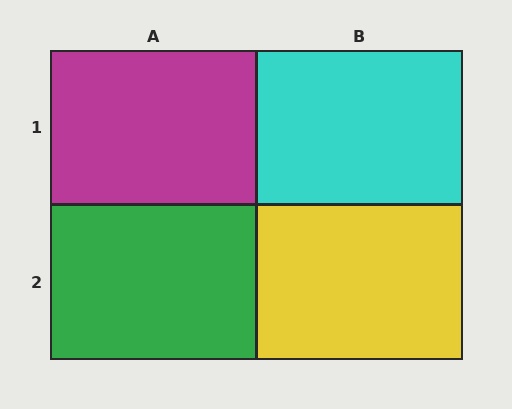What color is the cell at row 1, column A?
Magenta.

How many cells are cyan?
1 cell is cyan.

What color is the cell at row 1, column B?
Cyan.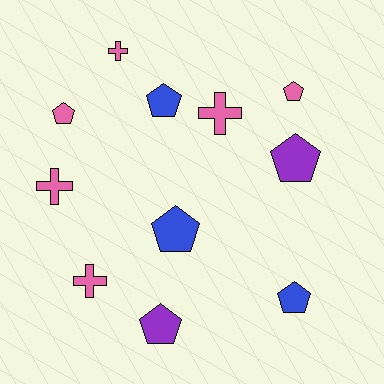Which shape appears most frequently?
Pentagon, with 7 objects.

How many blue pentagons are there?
There are 3 blue pentagons.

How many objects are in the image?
There are 11 objects.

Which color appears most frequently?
Pink, with 6 objects.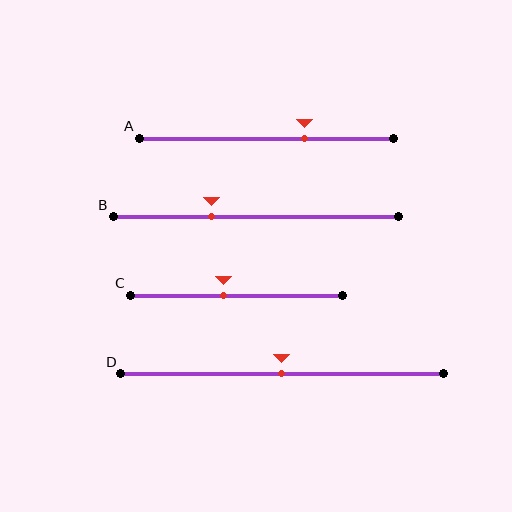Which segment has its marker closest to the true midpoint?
Segment D has its marker closest to the true midpoint.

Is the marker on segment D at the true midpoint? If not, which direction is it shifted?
Yes, the marker on segment D is at the true midpoint.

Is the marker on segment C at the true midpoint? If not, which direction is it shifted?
No, the marker on segment C is shifted to the left by about 6% of the segment length.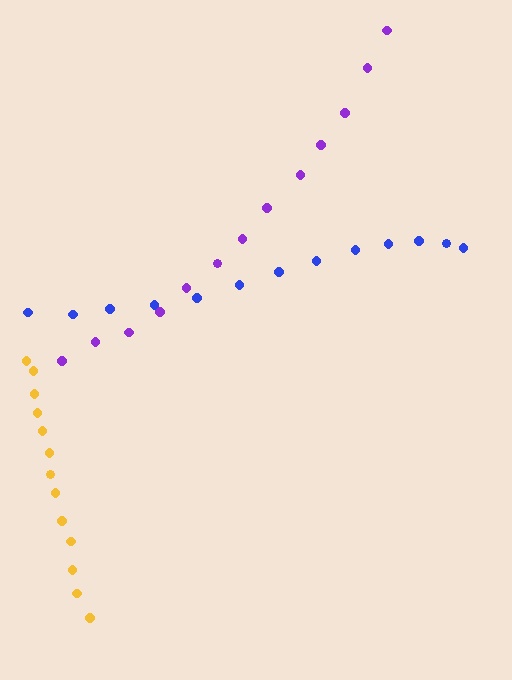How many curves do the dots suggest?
There are 3 distinct paths.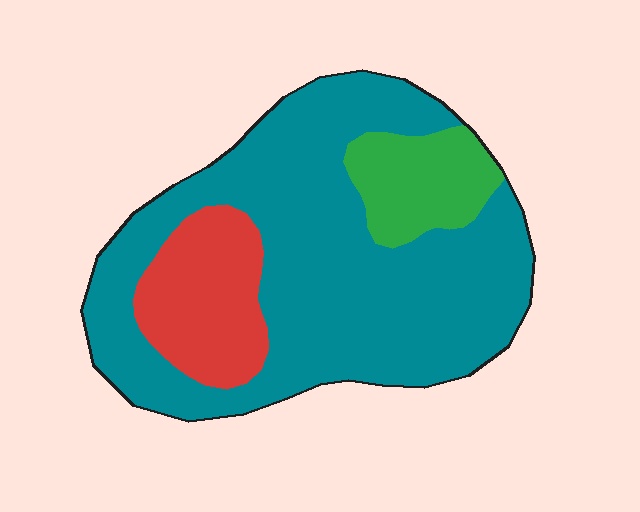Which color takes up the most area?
Teal, at roughly 70%.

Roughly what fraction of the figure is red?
Red takes up about one sixth (1/6) of the figure.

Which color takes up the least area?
Green, at roughly 10%.